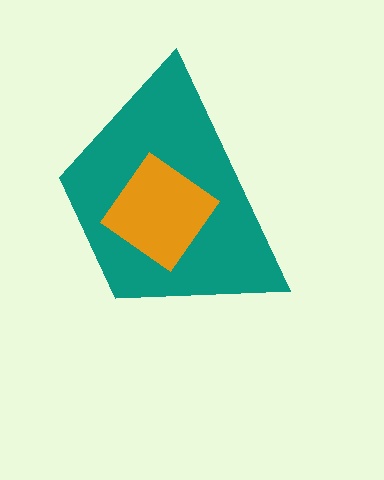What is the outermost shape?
The teal trapezoid.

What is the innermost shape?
The orange diamond.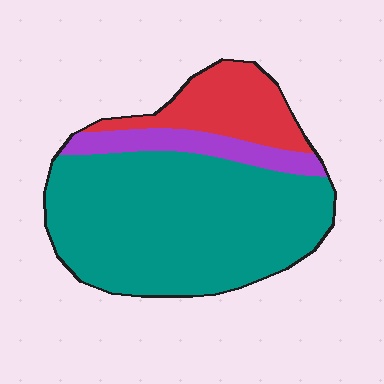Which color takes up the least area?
Purple, at roughly 10%.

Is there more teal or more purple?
Teal.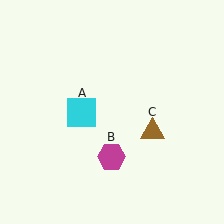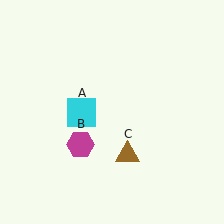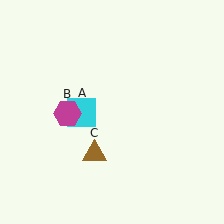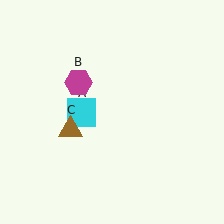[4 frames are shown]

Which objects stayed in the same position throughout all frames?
Cyan square (object A) remained stationary.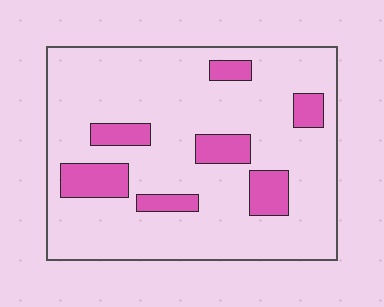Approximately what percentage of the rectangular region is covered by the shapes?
Approximately 15%.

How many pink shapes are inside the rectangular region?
7.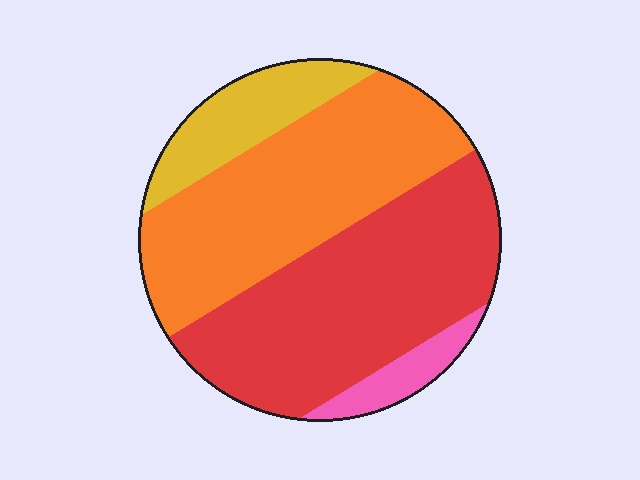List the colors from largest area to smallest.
From largest to smallest: red, orange, yellow, pink.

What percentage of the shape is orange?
Orange takes up about three eighths (3/8) of the shape.